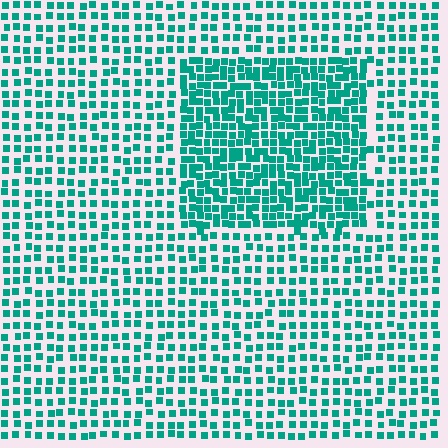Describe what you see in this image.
The image contains small teal elements arranged at two different densities. A rectangle-shaped region is visible where the elements are more densely packed than the surrounding area.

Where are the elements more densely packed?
The elements are more densely packed inside the rectangle boundary.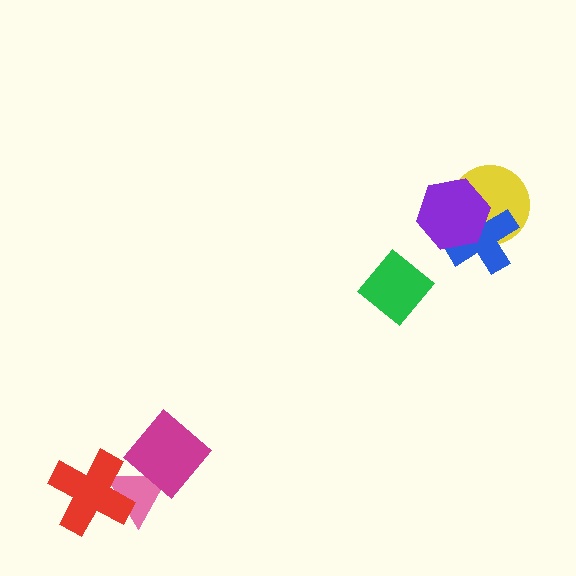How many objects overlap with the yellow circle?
2 objects overlap with the yellow circle.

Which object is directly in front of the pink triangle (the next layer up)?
The red cross is directly in front of the pink triangle.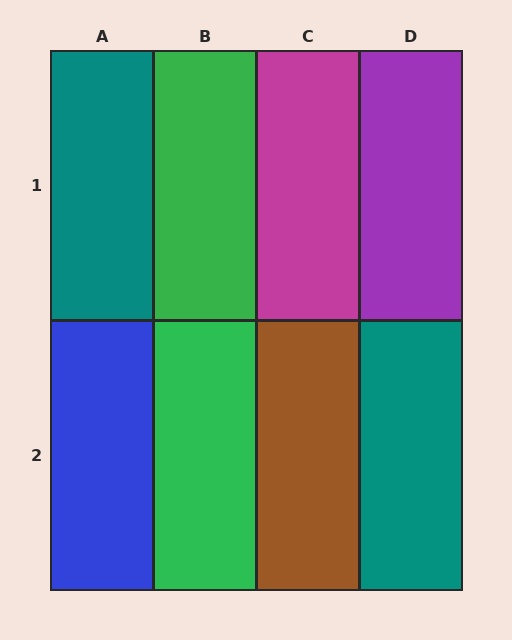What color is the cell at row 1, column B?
Green.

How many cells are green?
2 cells are green.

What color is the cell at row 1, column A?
Teal.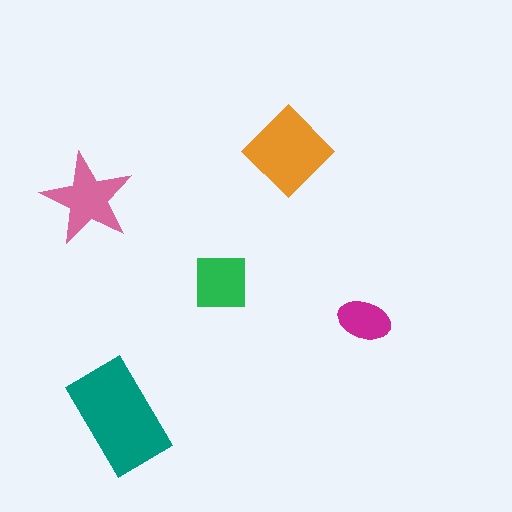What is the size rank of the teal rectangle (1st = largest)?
1st.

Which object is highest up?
The orange diamond is topmost.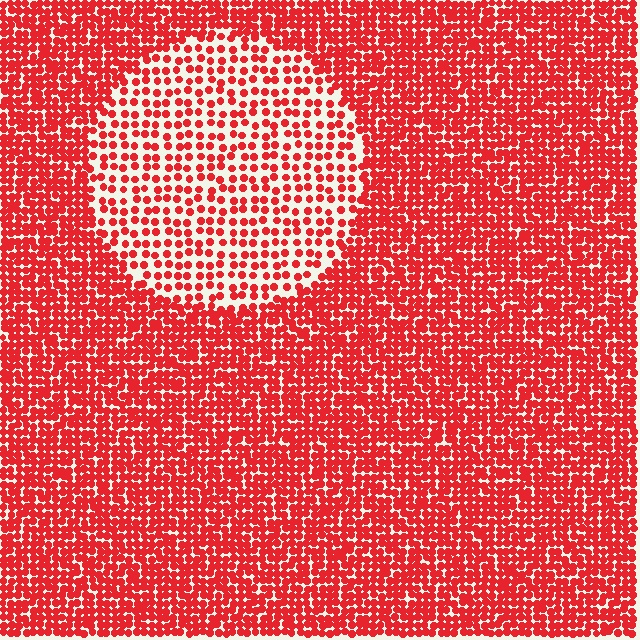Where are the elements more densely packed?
The elements are more densely packed outside the circle boundary.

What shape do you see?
I see a circle.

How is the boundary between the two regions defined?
The boundary is defined by a change in element density (approximately 2.1x ratio). All elements are the same color, size, and shape.